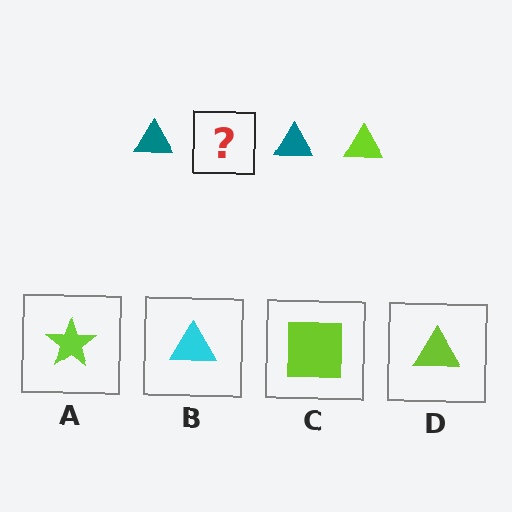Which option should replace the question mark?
Option D.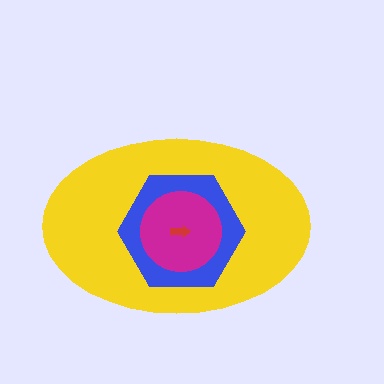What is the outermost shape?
The yellow ellipse.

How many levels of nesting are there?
4.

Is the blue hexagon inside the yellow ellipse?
Yes.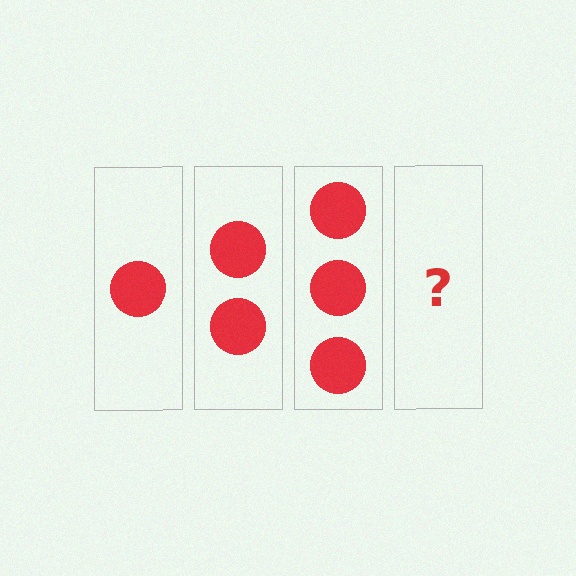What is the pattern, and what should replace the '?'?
The pattern is that each step adds one more circle. The '?' should be 4 circles.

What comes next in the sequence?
The next element should be 4 circles.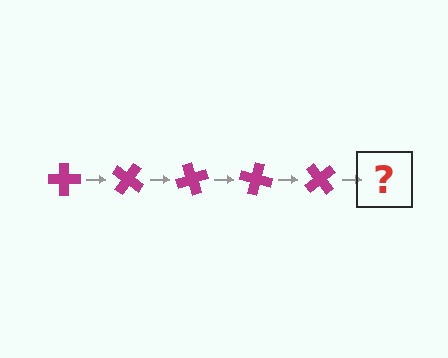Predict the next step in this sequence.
The next step is a magenta cross rotated 175 degrees.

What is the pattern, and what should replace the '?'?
The pattern is that the cross rotates 35 degrees each step. The '?' should be a magenta cross rotated 175 degrees.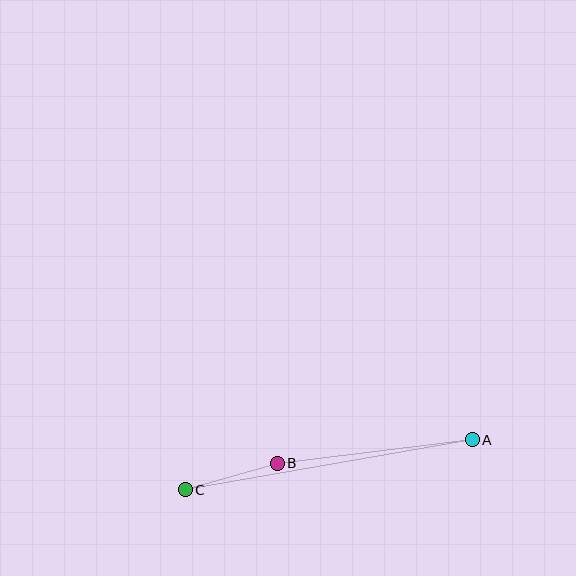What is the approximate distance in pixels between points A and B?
The distance between A and B is approximately 197 pixels.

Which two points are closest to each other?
Points B and C are closest to each other.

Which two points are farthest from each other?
Points A and C are farthest from each other.